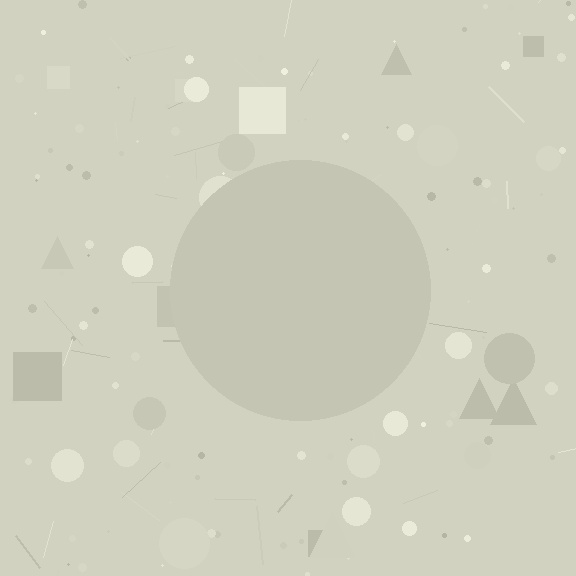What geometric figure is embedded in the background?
A circle is embedded in the background.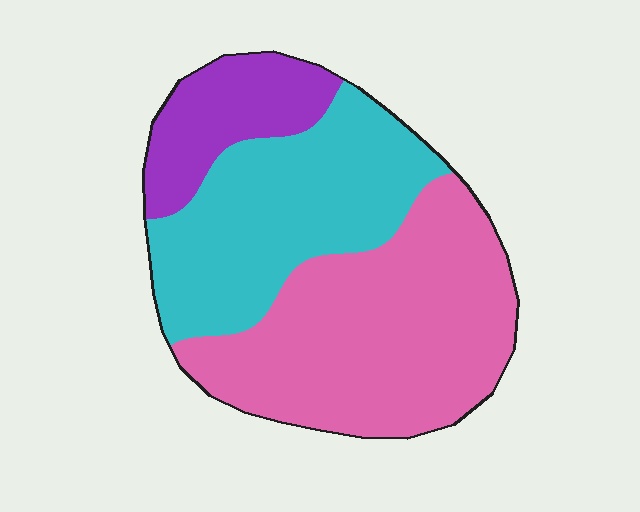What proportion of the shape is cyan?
Cyan covers around 35% of the shape.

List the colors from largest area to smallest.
From largest to smallest: pink, cyan, purple.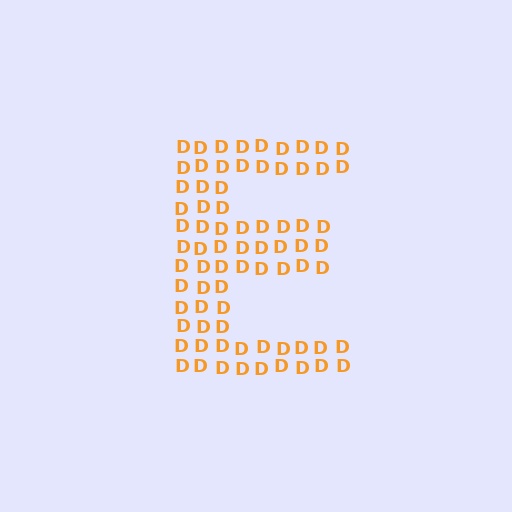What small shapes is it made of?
It is made of small letter D's.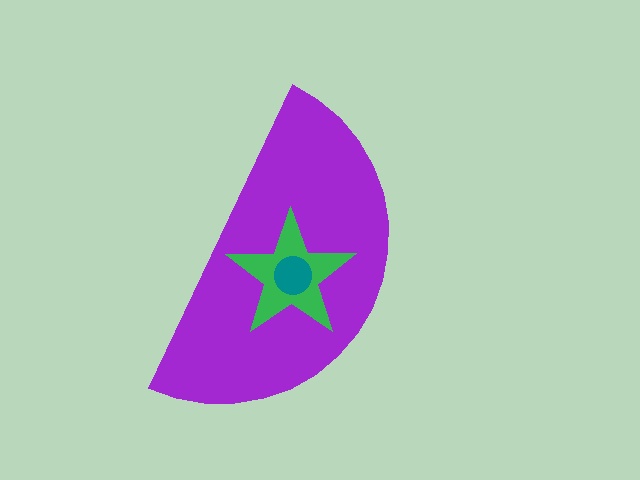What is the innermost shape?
The teal circle.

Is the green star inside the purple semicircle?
Yes.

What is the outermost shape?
The purple semicircle.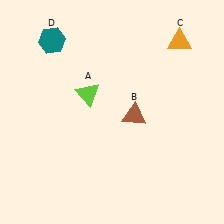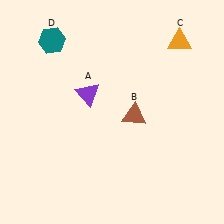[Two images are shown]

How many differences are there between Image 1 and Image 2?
There is 1 difference between the two images.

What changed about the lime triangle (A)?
In Image 1, A is lime. In Image 2, it changed to purple.